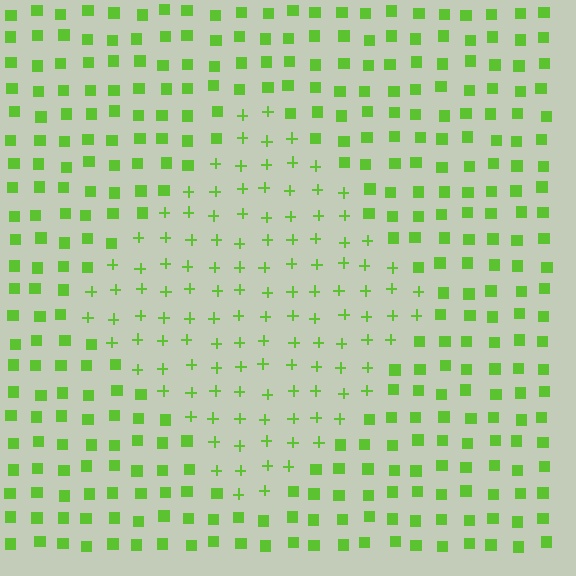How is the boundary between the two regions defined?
The boundary is defined by a change in element shape: plus signs inside vs. squares outside. All elements share the same color and spacing.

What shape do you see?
I see a diamond.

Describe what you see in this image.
The image is filled with small lime elements arranged in a uniform grid. A diamond-shaped region contains plus signs, while the surrounding area contains squares. The boundary is defined purely by the change in element shape.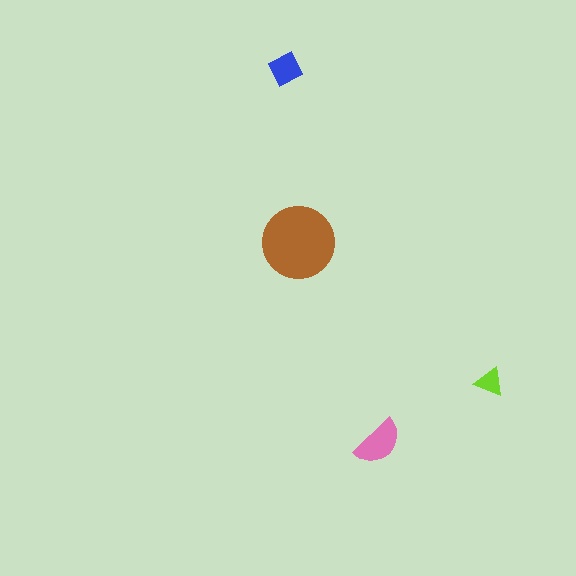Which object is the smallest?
The lime triangle.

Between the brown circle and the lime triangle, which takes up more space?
The brown circle.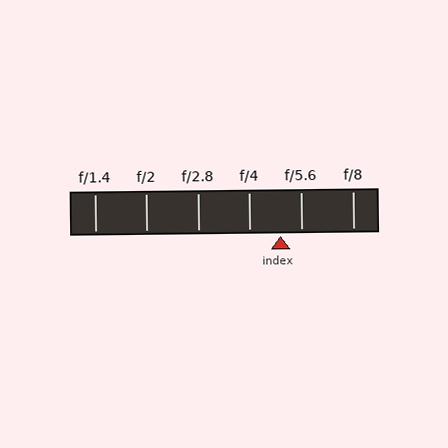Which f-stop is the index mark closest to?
The index mark is closest to f/5.6.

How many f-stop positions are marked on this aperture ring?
There are 6 f-stop positions marked.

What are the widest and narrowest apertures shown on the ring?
The widest aperture shown is f/1.4 and the narrowest is f/8.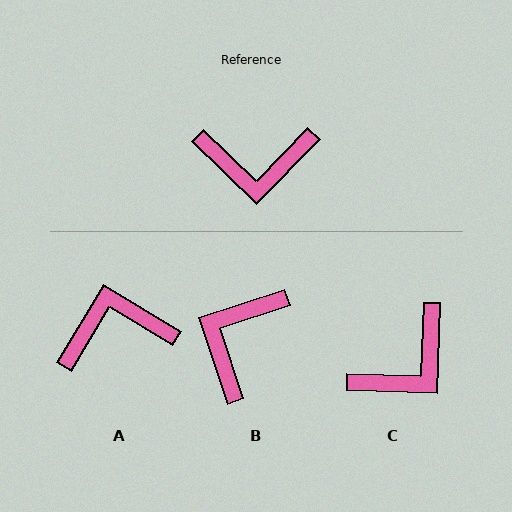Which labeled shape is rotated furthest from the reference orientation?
A, about 167 degrees away.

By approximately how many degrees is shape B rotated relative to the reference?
Approximately 117 degrees clockwise.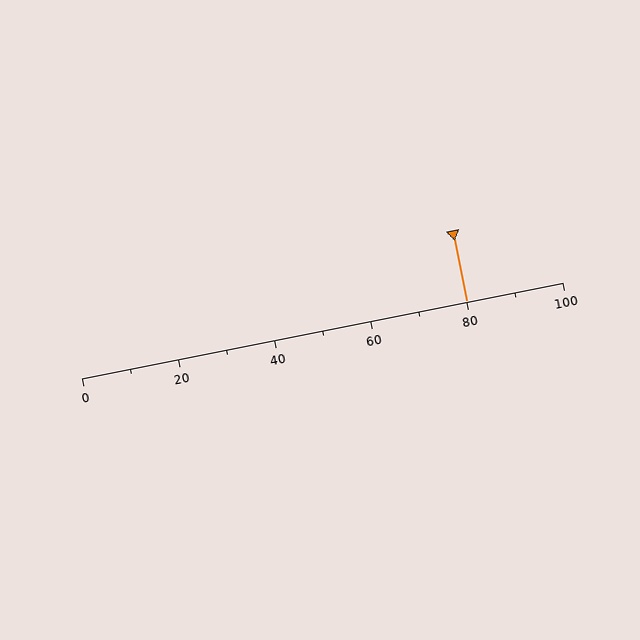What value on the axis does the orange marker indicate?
The marker indicates approximately 80.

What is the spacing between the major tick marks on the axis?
The major ticks are spaced 20 apart.